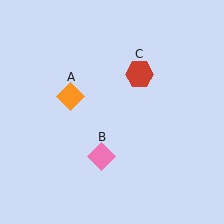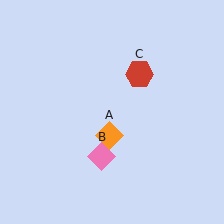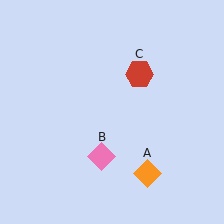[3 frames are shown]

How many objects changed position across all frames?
1 object changed position: orange diamond (object A).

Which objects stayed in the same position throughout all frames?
Pink diamond (object B) and red hexagon (object C) remained stationary.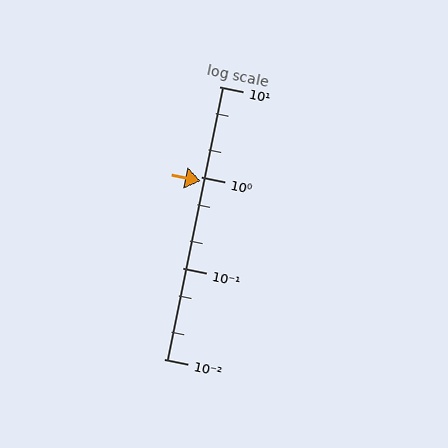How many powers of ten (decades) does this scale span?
The scale spans 3 decades, from 0.01 to 10.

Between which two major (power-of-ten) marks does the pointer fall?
The pointer is between 0.1 and 1.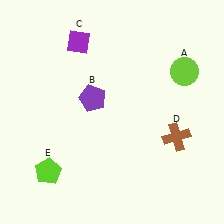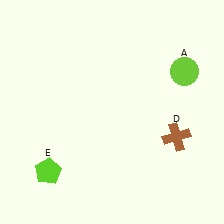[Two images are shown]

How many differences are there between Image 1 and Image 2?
There are 2 differences between the two images.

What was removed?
The purple pentagon (B), the purple diamond (C) were removed in Image 2.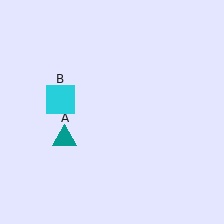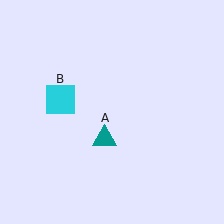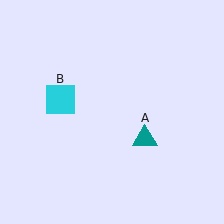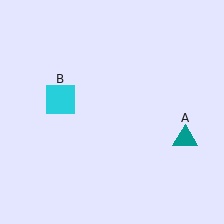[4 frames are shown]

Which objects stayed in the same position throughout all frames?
Cyan square (object B) remained stationary.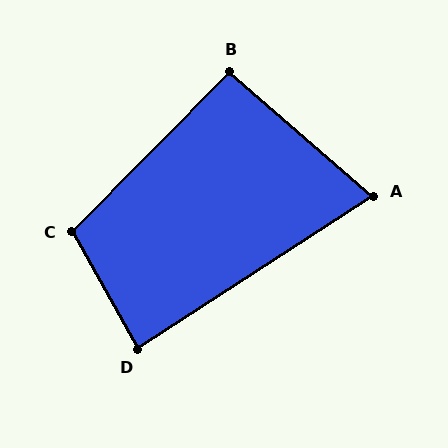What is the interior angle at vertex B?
Approximately 94 degrees (approximately right).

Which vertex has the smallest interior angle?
A, at approximately 74 degrees.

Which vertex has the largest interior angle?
C, at approximately 106 degrees.